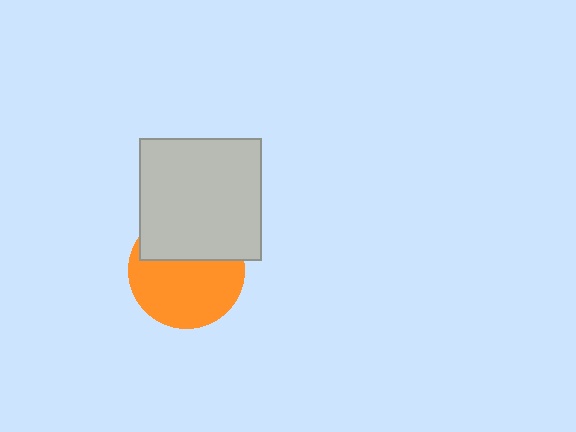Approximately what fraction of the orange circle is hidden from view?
Roughly 39% of the orange circle is hidden behind the light gray square.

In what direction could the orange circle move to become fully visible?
The orange circle could move down. That would shift it out from behind the light gray square entirely.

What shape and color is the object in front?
The object in front is a light gray square.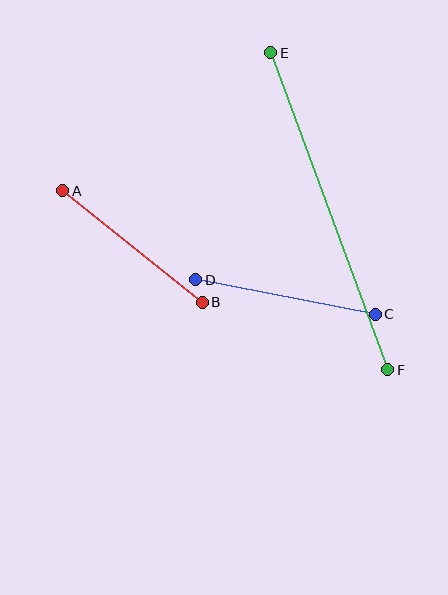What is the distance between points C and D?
The distance is approximately 183 pixels.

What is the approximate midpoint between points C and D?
The midpoint is at approximately (285, 297) pixels.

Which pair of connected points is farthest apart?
Points E and F are farthest apart.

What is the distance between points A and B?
The distance is approximately 178 pixels.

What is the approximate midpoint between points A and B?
The midpoint is at approximately (132, 246) pixels.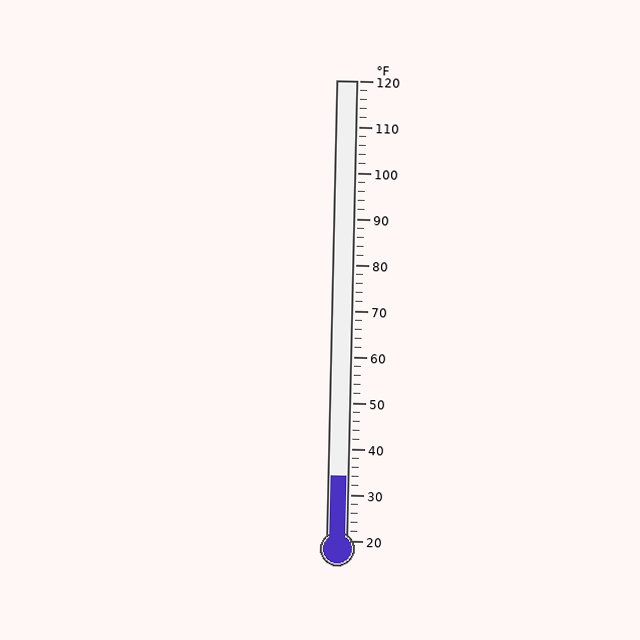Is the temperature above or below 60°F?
The temperature is below 60°F.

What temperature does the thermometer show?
The thermometer shows approximately 34°F.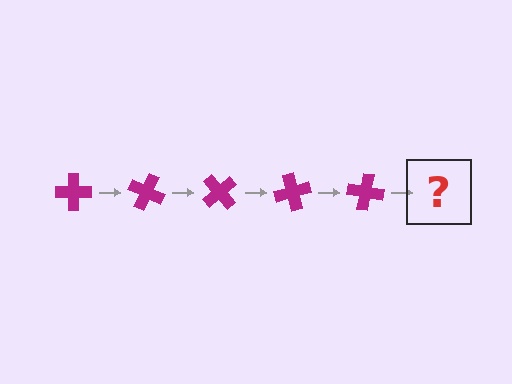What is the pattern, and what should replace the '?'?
The pattern is that the cross rotates 25 degrees each step. The '?' should be a magenta cross rotated 125 degrees.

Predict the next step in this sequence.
The next step is a magenta cross rotated 125 degrees.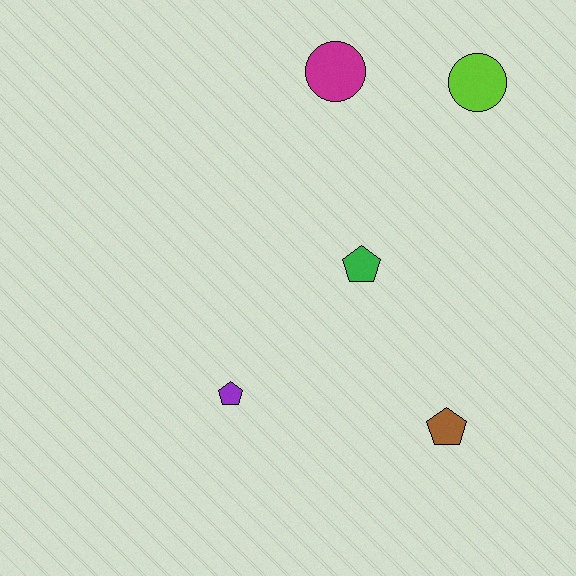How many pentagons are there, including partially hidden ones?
There are 3 pentagons.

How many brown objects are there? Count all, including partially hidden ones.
There is 1 brown object.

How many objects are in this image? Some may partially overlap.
There are 5 objects.